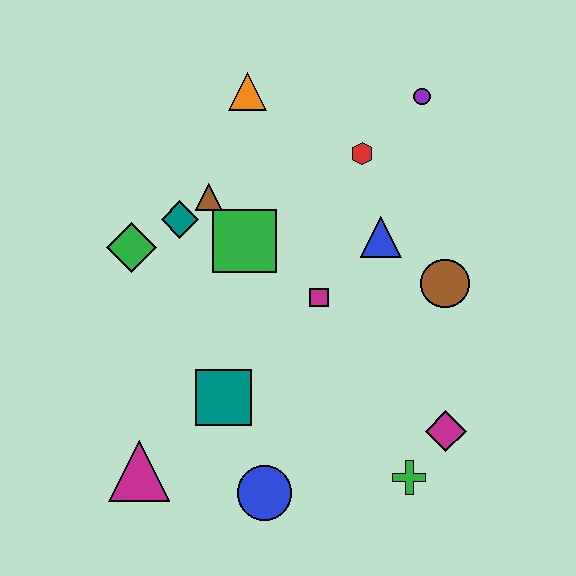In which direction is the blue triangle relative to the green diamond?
The blue triangle is to the right of the green diamond.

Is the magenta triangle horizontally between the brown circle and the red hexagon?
No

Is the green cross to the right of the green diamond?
Yes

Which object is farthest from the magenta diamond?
The orange triangle is farthest from the magenta diamond.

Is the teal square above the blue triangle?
No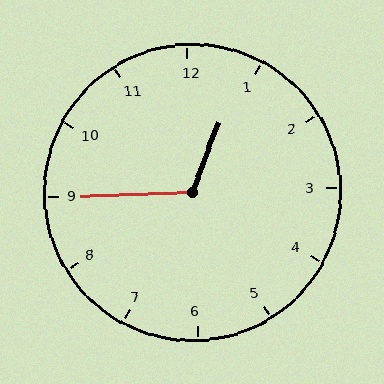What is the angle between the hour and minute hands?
Approximately 112 degrees.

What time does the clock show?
12:45.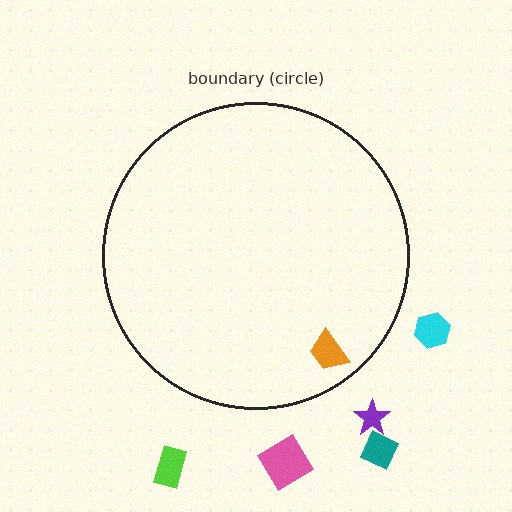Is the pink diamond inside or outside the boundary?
Outside.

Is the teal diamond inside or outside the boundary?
Outside.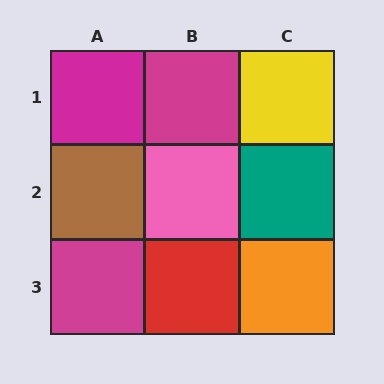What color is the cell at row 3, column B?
Red.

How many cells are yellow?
1 cell is yellow.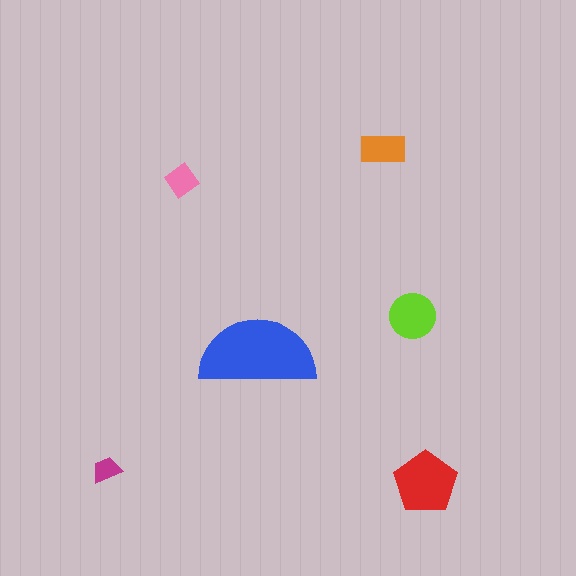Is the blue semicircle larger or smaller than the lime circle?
Larger.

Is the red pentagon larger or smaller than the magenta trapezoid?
Larger.